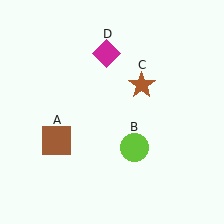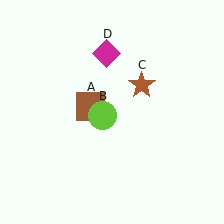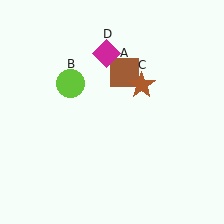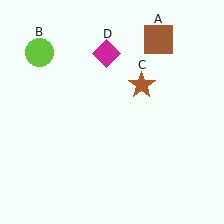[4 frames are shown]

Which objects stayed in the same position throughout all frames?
Brown star (object C) and magenta diamond (object D) remained stationary.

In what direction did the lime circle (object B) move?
The lime circle (object B) moved up and to the left.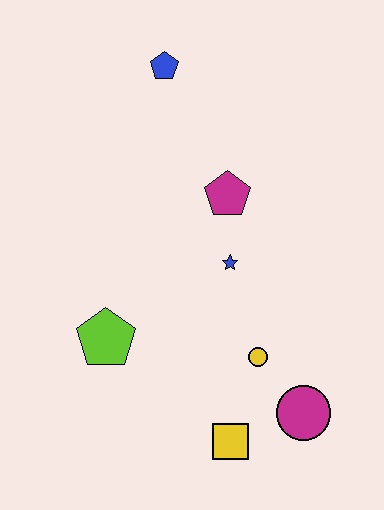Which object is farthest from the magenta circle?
The blue pentagon is farthest from the magenta circle.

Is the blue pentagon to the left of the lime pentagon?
No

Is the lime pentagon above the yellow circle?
Yes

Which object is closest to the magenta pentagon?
The blue star is closest to the magenta pentagon.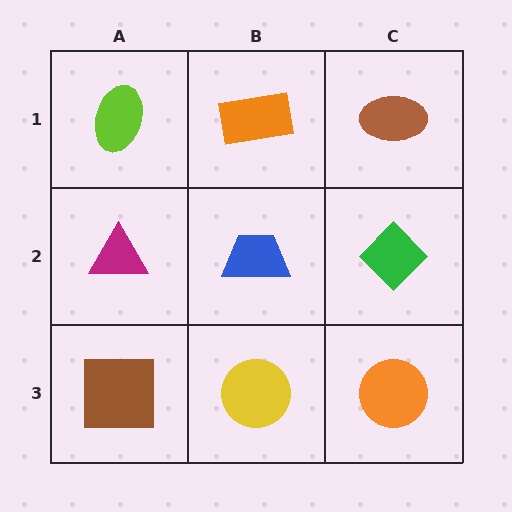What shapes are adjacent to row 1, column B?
A blue trapezoid (row 2, column B), a lime ellipse (row 1, column A), a brown ellipse (row 1, column C).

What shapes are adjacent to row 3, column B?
A blue trapezoid (row 2, column B), a brown square (row 3, column A), an orange circle (row 3, column C).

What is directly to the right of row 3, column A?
A yellow circle.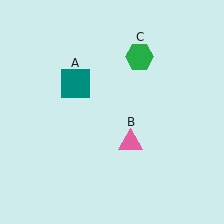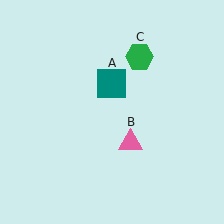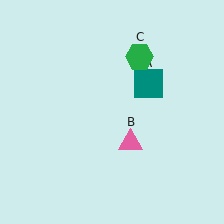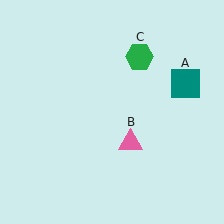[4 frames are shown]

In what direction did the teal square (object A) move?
The teal square (object A) moved right.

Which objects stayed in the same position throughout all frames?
Pink triangle (object B) and green hexagon (object C) remained stationary.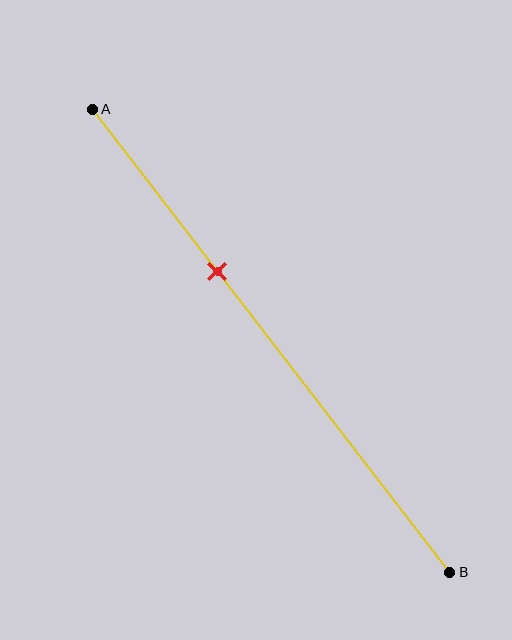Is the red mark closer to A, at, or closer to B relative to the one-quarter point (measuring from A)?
The red mark is closer to point B than the one-quarter point of segment AB.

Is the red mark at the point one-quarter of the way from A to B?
No, the mark is at about 35% from A, not at the 25% one-quarter point.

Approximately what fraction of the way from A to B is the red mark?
The red mark is approximately 35% of the way from A to B.